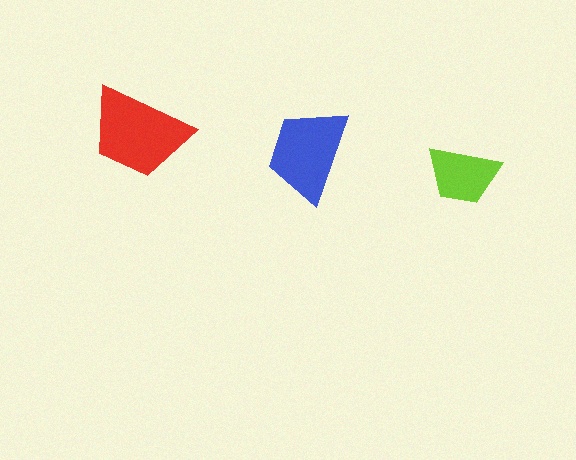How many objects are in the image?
There are 3 objects in the image.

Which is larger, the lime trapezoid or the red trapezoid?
The red one.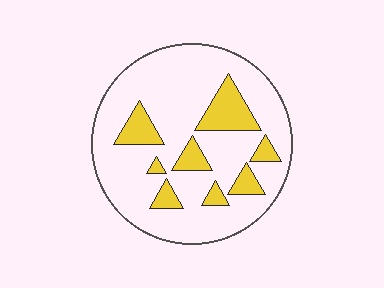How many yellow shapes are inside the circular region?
8.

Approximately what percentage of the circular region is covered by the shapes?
Approximately 20%.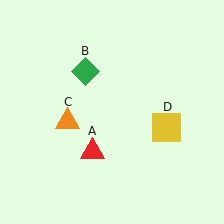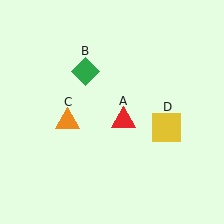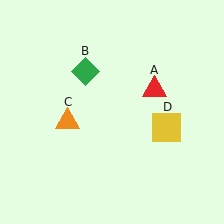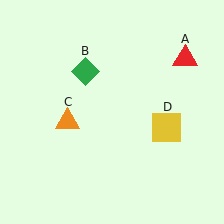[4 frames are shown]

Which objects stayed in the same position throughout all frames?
Green diamond (object B) and orange triangle (object C) and yellow square (object D) remained stationary.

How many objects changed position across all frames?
1 object changed position: red triangle (object A).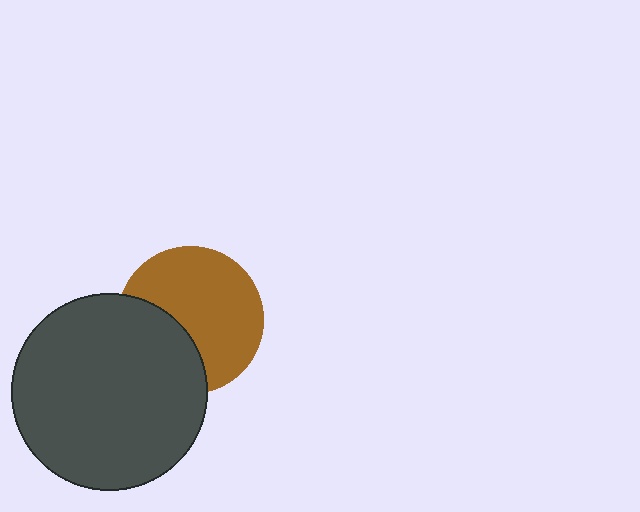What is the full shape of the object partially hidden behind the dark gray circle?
The partially hidden object is a brown circle.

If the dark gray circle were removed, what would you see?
You would see the complete brown circle.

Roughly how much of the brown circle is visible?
Most of it is visible (roughly 66%).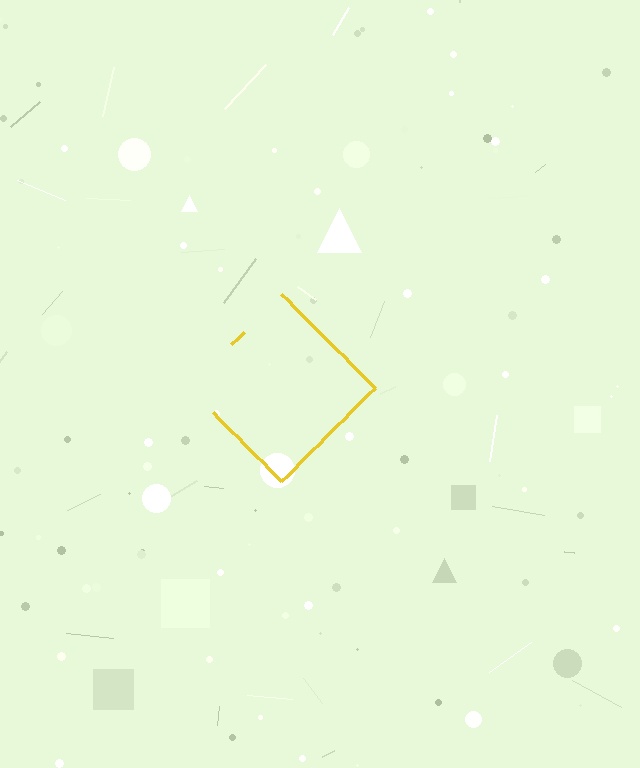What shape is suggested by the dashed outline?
The dashed outline suggests a diamond.